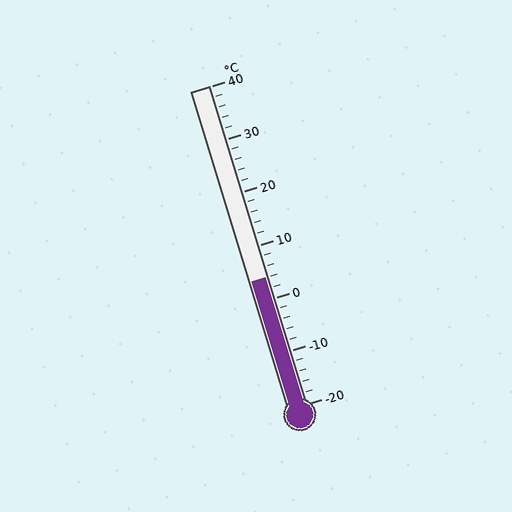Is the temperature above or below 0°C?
The temperature is above 0°C.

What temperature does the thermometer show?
The thermometer shows approximately 4°C.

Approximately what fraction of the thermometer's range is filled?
The thermometer is filled to approximately 40% of its range.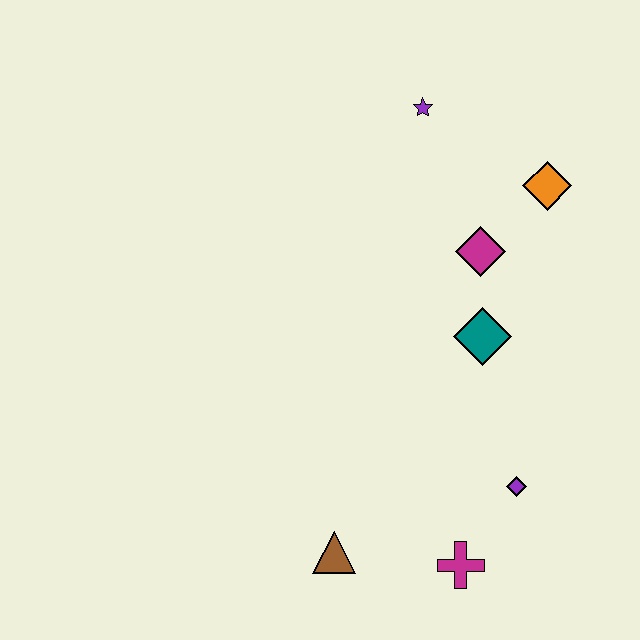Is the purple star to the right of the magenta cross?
No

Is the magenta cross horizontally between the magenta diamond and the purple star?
Yes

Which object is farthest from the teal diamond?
The brown triangle is farthest from the teal diamond.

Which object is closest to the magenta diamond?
The teal diamond is closest to the magenta diamond.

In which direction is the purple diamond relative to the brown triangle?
The purple diamond is to the right of the brown triangle.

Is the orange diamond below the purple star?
Yes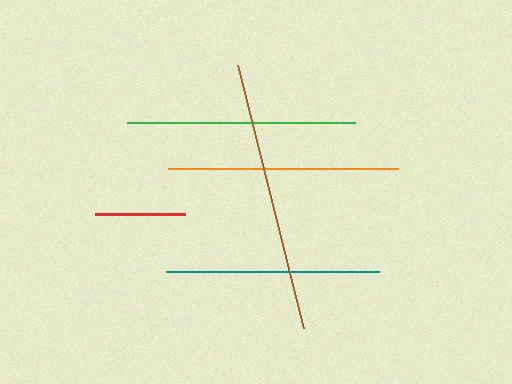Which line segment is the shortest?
The red line is the shortest at approximately 89 pixels.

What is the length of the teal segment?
The teal segment is approximately 213 pixels long.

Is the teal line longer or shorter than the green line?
The green line is longer than the teal line.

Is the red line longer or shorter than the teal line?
The teal line is longer than the red line.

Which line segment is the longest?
The brown line is the longest at approximately 271 pixels.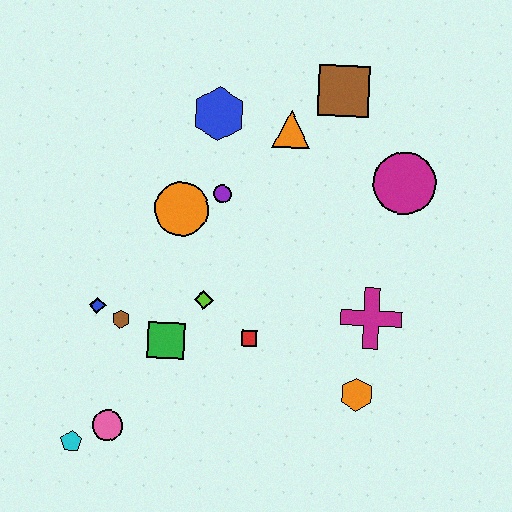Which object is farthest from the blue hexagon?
The cyan pentagon is farthest from the blue hexagon.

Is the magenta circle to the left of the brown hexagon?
No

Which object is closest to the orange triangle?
The brown square is closest to the orange triangle.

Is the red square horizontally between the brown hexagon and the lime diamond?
No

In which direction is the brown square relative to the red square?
The brown square is above the red square.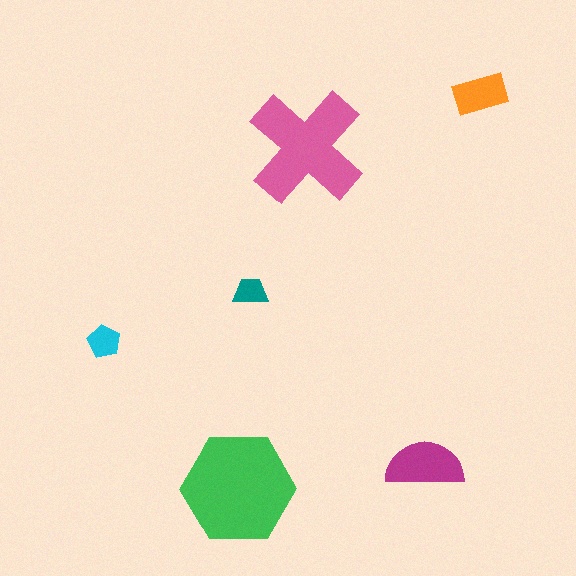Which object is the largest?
The green hexagon.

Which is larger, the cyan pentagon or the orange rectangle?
The orange rectangle.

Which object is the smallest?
The teal trapezoid.